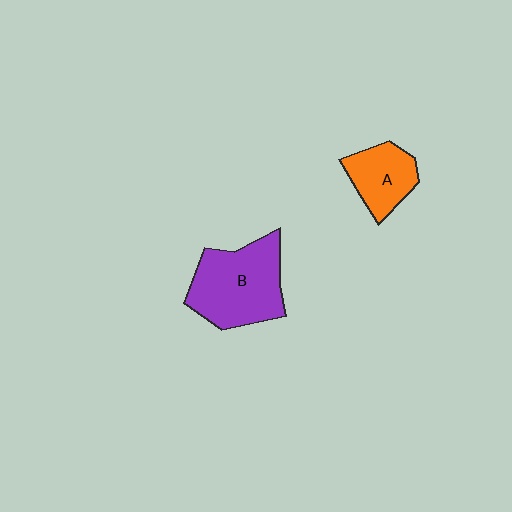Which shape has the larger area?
Shape B (purple).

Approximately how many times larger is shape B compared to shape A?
Approximately 1.8 times.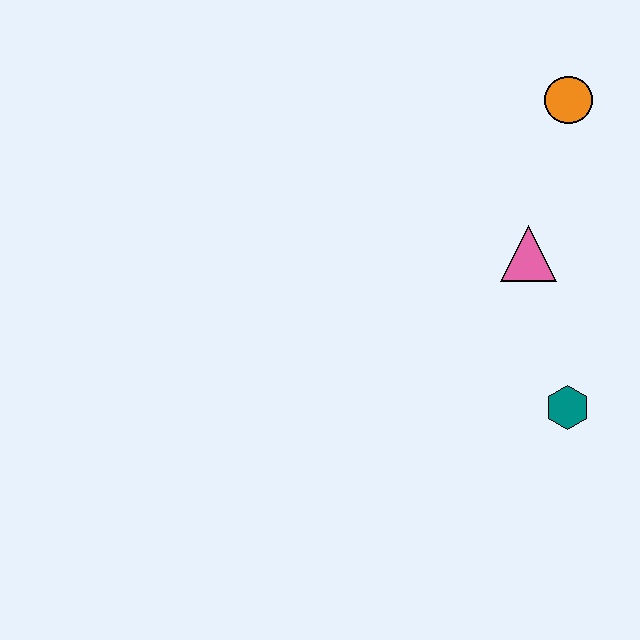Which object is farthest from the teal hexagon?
The orange circle is farthest from the teal hexagon.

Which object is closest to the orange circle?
The pink triangle is closest to the orange circle.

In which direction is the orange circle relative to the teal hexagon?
The orange circle is above the teal hexagon.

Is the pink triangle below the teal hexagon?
No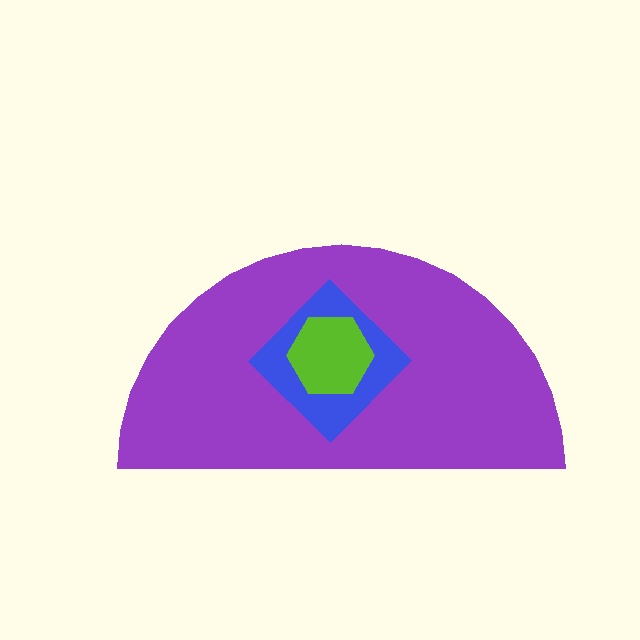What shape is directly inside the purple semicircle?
The blue diamond.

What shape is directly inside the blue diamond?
The lime hexagon.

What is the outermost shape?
The purple semicircle.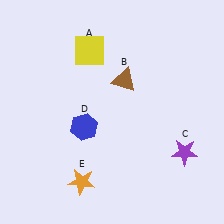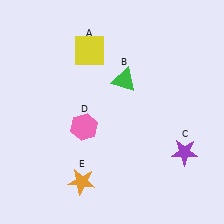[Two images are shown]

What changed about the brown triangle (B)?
In Image 1, B is brown. In Image 2, it changed to green.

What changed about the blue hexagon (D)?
In Image 1, D is blue. In Image 2, it changed to pink.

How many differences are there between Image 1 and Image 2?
There are 2 differences between the two images.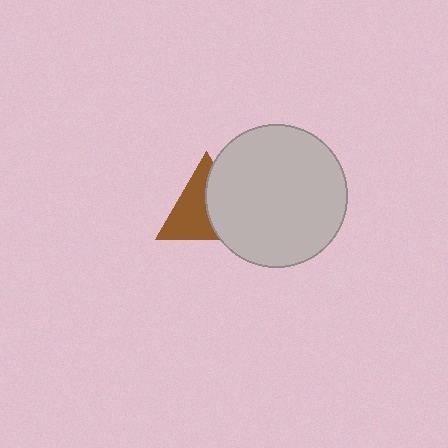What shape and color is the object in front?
The object in front is a light gray circle.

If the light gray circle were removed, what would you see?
You would see the complete brown triangle.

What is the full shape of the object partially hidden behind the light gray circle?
The partially hidden object is a brown triangle.